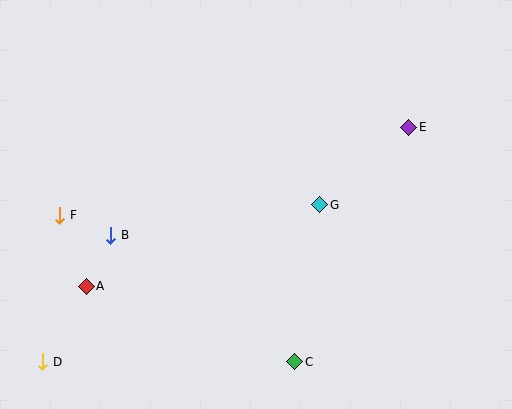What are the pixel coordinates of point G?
Point G is at (320, 205).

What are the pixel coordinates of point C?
Point C is at (295, 362).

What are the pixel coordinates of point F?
Point F is at (60, 215).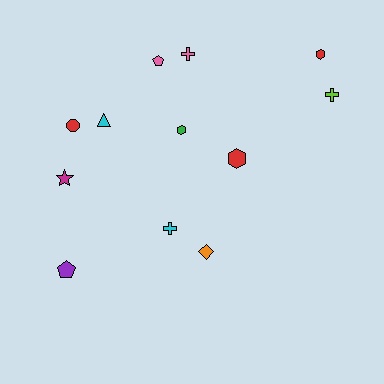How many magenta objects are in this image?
There is 1 magenta object.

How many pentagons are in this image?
There are 2 pentagons.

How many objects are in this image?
There are 12 objects.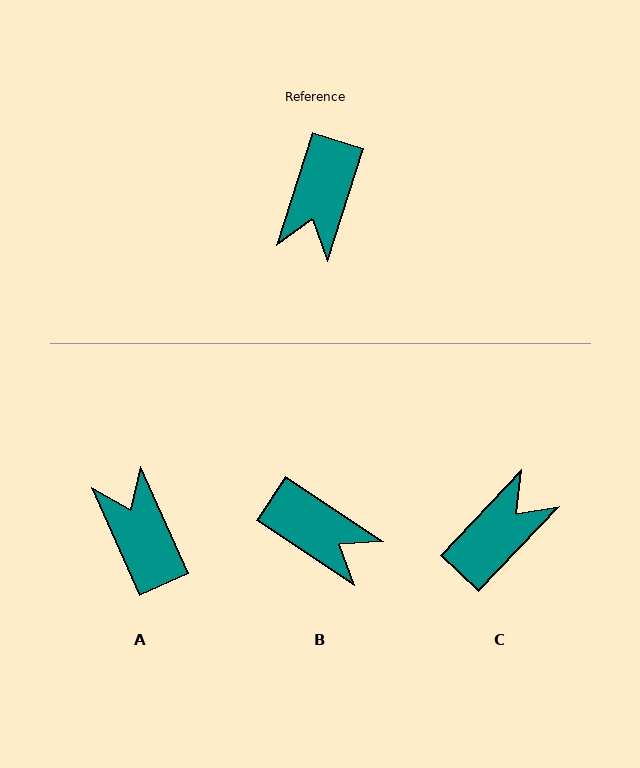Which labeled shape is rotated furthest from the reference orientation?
C, about 154 degrees away.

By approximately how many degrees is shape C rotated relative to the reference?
Approximately 154 degrees counter-clockwise.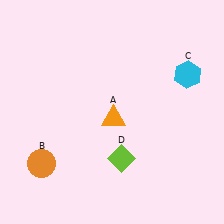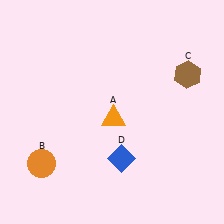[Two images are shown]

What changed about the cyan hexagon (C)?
In Image 1, C is cyan. In Image 2, it changed to brown.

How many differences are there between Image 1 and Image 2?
There are 2 differences between the two images.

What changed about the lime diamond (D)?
In Image 1, D is lime. In Image 2, it changed to blue.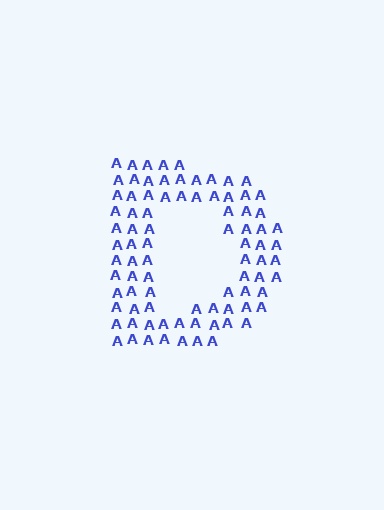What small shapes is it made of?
It is made of small letter A's.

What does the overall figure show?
The overall figure shows the letter D.